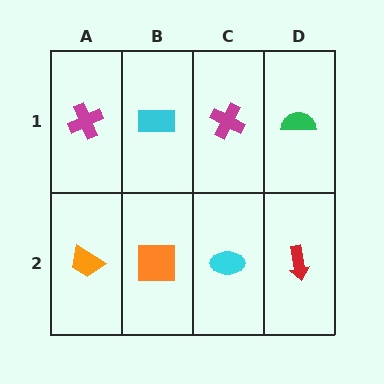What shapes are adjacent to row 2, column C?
A magenta cross (row 1, column C), an orange square (row 2, column B), a red arrow (row 2, column D).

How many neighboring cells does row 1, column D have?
2.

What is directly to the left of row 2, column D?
A cyan ellipse.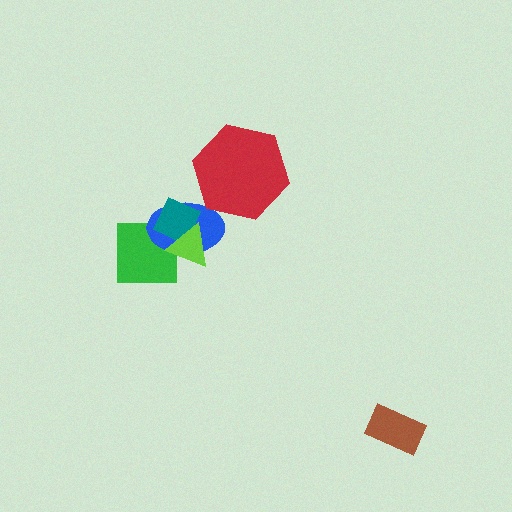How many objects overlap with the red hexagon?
1 object overlaps with the red hexagon.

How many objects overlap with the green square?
3 objects overlap with the green square.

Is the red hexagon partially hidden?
No, no other shape covers it.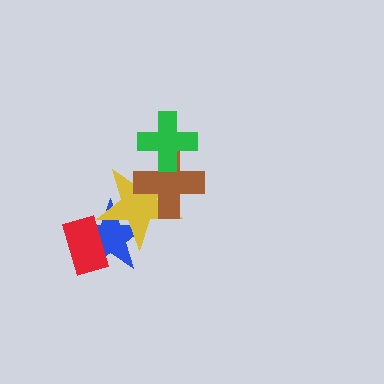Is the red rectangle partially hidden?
No, no other shape covers it.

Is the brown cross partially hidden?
Yes, it is partially covered by another shape.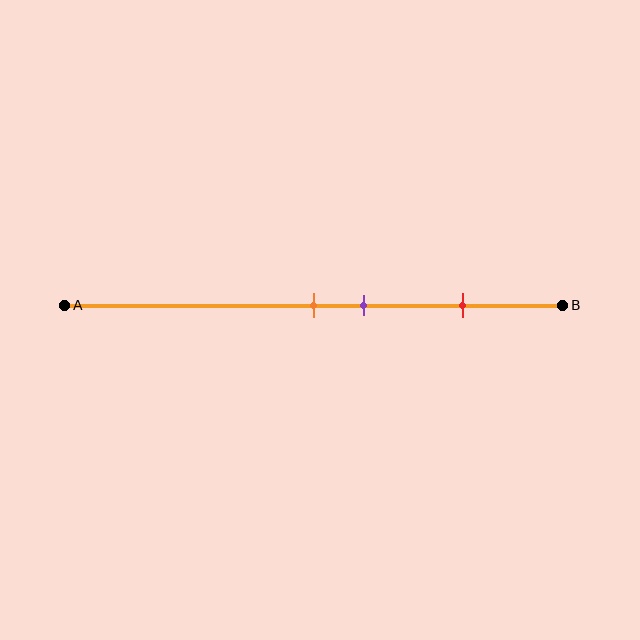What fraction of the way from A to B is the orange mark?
The orange mark is approximately 50% (0.5) of the way from A to B.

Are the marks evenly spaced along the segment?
No, the marks are not evenly spaced.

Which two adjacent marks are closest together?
The orange and purple marks are the closest adjacent pair.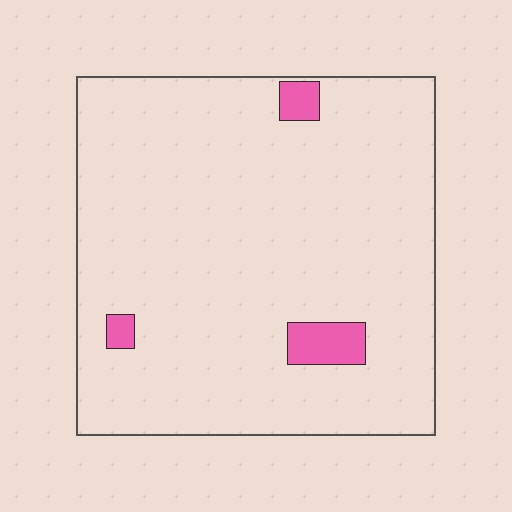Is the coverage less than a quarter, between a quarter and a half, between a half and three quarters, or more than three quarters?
Less than a quarter.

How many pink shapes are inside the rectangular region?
3.